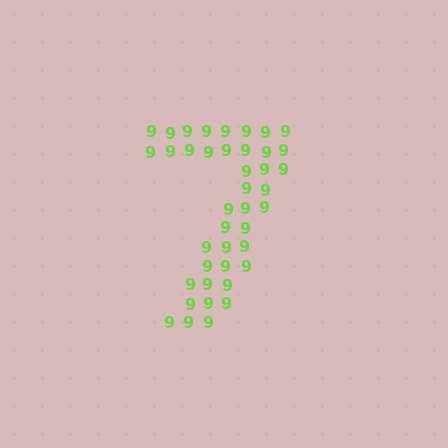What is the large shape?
The large shape is the digit 7.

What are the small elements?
The small elements are digit 9's.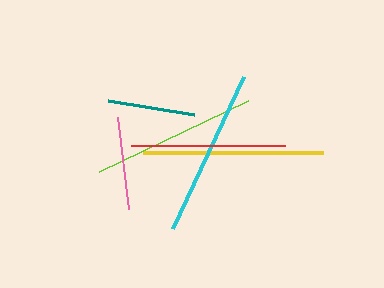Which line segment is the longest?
The yellow line is the longest at approximately 180 pixels.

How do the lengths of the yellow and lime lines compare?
The yellow and lime lines are approximately the same length.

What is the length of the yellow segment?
The yellow segment is approximately 180 pixels long.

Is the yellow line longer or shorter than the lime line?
The yellow line is longer than the lime line.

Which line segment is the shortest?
The teal line is the shortest at approximately 87 pixels.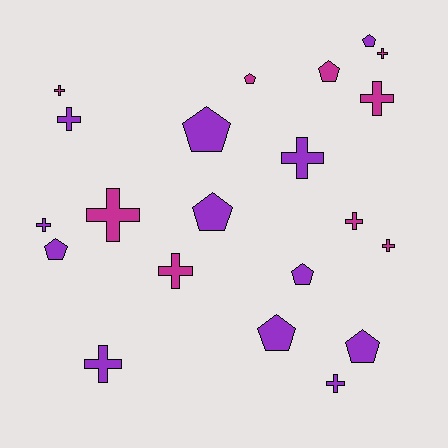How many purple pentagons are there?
There are 7 purple pentagons.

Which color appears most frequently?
Purple, with 12 objects.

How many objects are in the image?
There are 21 objects.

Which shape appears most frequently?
Cross, with 12 objects.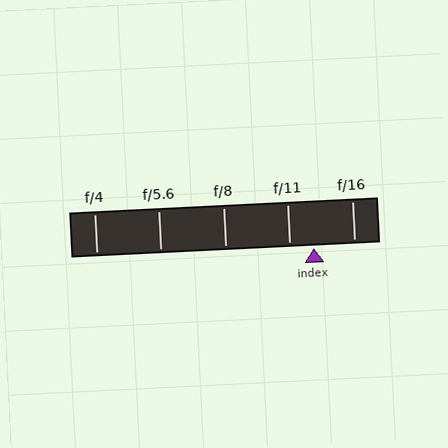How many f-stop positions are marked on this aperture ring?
There are 5 f-stop positions marked.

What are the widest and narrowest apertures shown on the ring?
The widest aperture shown is f/4 and the narrowest is f/16.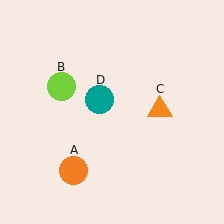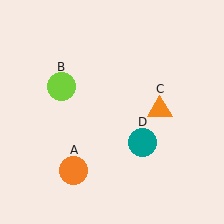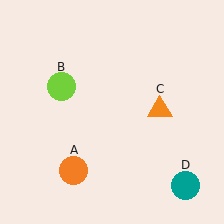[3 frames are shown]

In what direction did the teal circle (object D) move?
The teal circle (object D) moved down and to the right.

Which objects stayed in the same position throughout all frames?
Orange circle (object A) and lime circle (object B) and orange triangle (object C) remained stationary.